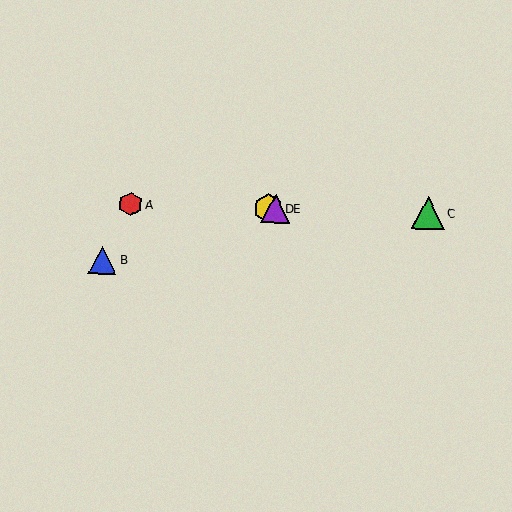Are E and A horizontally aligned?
Yes, both are at y≈208.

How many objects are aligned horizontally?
4 objects (A, C, D, E) are aligned horizontally.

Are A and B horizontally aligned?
No, A is at y≈204 and B is at y≈260.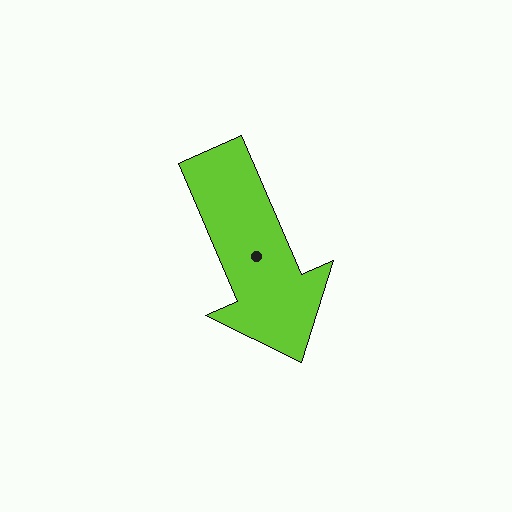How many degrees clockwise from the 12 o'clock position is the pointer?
Approximately 157 degrees.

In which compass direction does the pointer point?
Southeast.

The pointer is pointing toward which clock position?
Roughly 5 o'clock.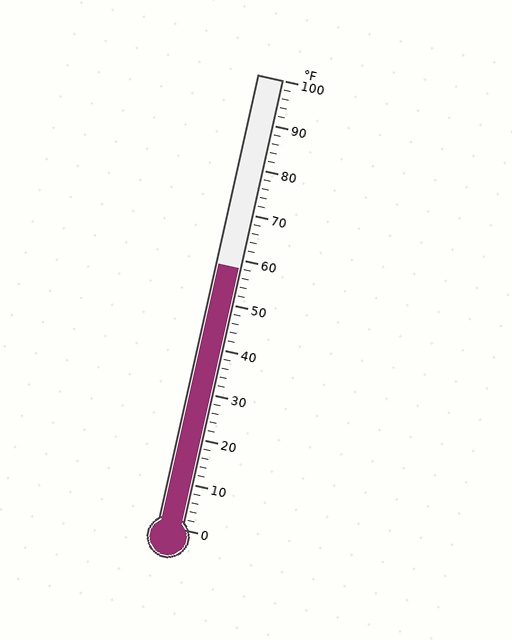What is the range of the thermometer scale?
The thermometer scale ranges from 0°F to 100°F.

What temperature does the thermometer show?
The thermometer shows approximately 58°F.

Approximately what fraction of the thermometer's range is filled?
The thermometer is filled to approximately 60% of its range.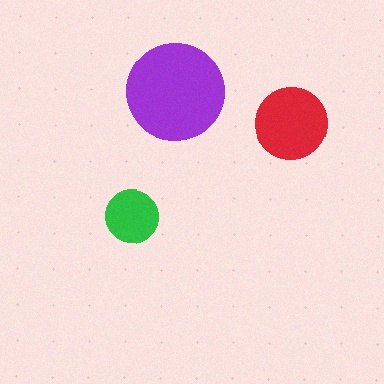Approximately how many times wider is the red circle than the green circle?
About 1.5 times wider.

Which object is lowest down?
The green circle is bottommost.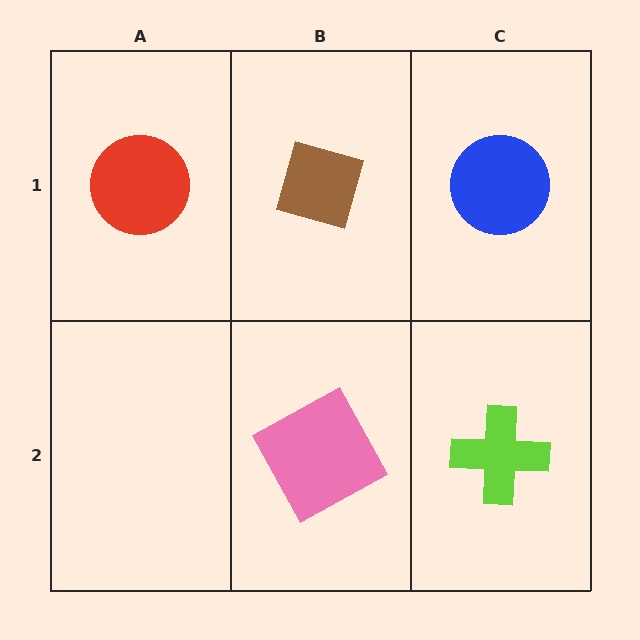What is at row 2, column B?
A pink square.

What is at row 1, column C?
A blue circle.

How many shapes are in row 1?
3 shapes.